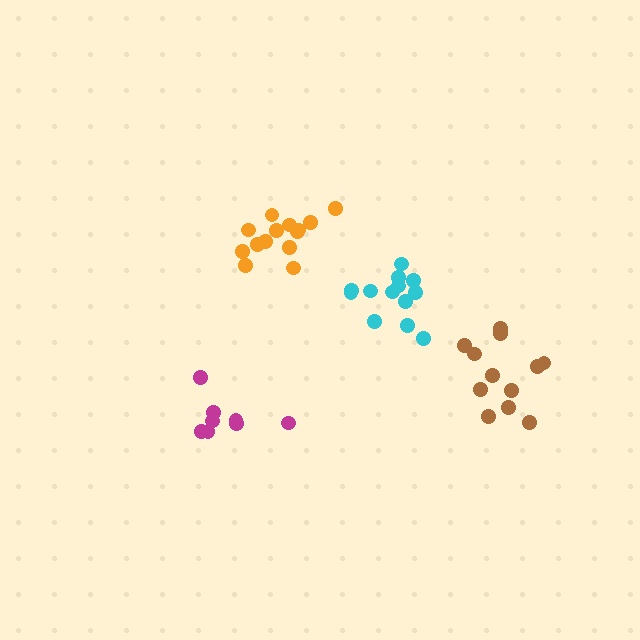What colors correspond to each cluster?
The clusters are colored: orange, magenta, brown, cyan.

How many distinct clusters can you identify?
There are 4 distinct clusters.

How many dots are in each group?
Group 1: 14 dots, Group 2: 8 dots, Group 3: 12 dots, Group 4: 14 dots (48 total).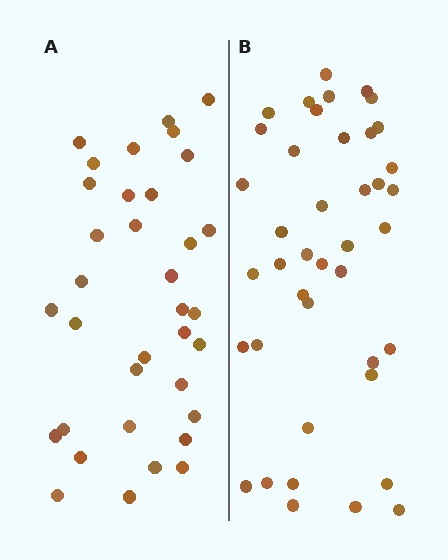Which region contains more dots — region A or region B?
Region B (the right region) has more dots.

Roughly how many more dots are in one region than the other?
Region B has about 6 more dots than region A.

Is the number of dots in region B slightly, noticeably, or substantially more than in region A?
Region B has only slightly more — the two regions are fairly close. The ratio is roughly 1.2 to 1.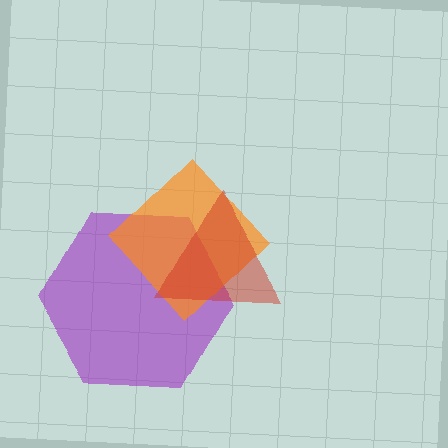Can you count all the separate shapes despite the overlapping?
Yes, there are 3 separate shapes.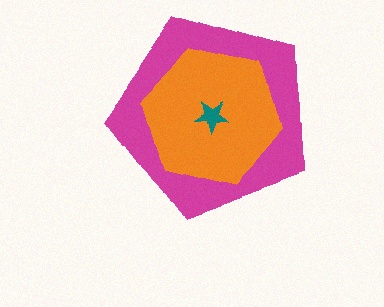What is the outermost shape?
The magenta pentagon.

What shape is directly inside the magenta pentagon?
The orange hexagon.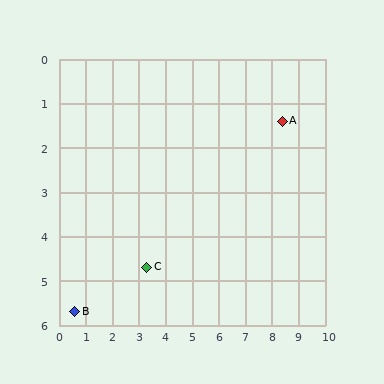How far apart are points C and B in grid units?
Points C and B are about 2.9 grid units apart.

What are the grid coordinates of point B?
Point B is at approximately (0.6, 5.7).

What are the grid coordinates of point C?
Point C is at approximately (3.3, 4.7).